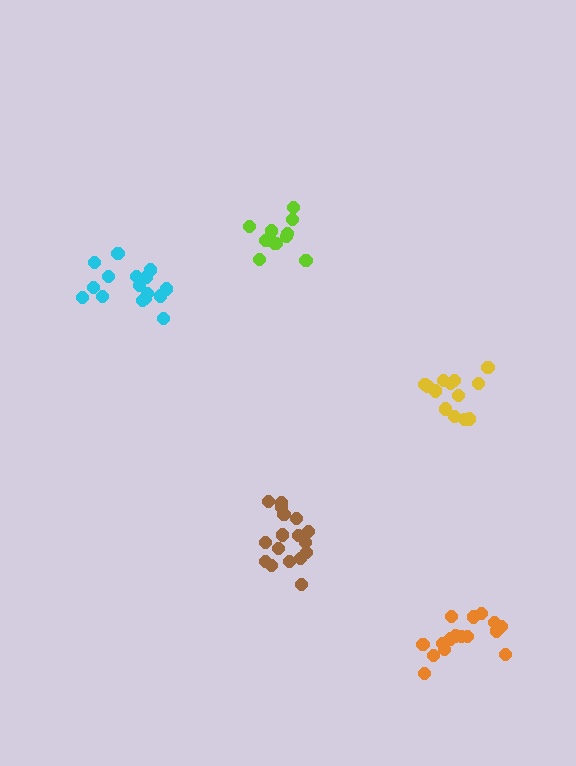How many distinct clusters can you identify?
There are 5 distinct clusters.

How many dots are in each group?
Group 1: 12 dots, Group 2: 18 dots, Group 3: 16 dots, Group 4: 17 dots, Group 5: 14 dots (77 total).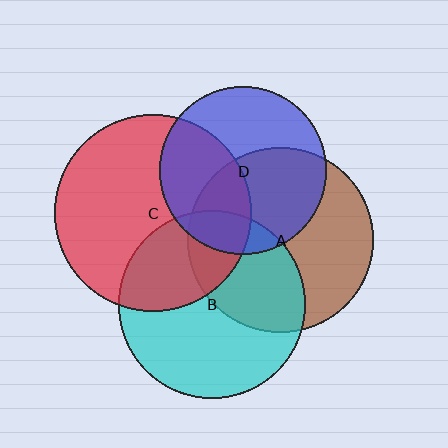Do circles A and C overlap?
Yes.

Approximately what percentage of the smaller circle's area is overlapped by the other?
Approximately 20%.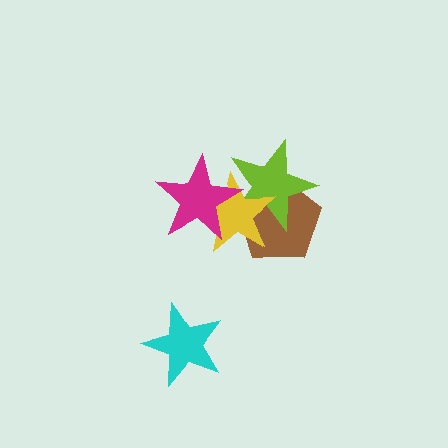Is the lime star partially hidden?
Yes, it is partially covered by another shape.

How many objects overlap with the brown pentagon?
2 objects overlap with the brown pentagon.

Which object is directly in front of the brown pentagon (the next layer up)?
The lime star is directly in front of the brown pentagon.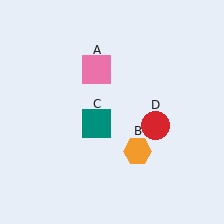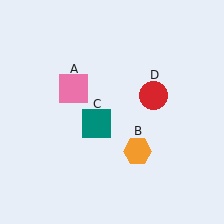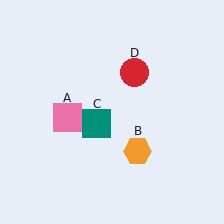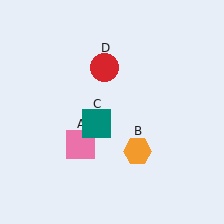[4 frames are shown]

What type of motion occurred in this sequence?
The pink square (object A), red circle (object D) rotated counterclockwise around the center of the scene.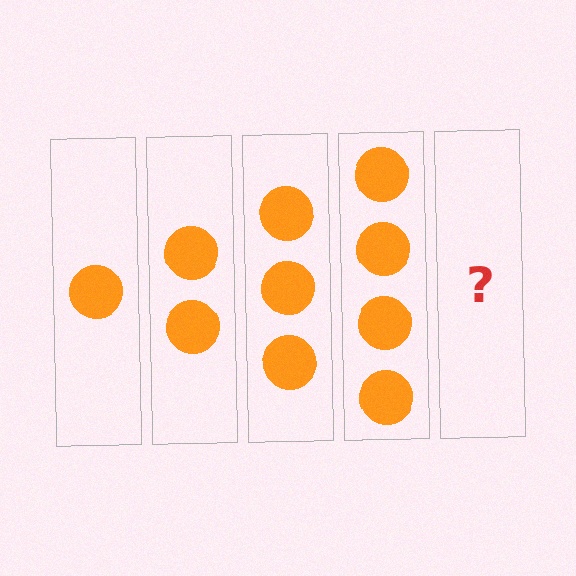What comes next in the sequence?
The next element should be 5 circles.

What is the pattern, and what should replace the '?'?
The pattern is that each step adds one more circle. The '?' should be 5 circles.